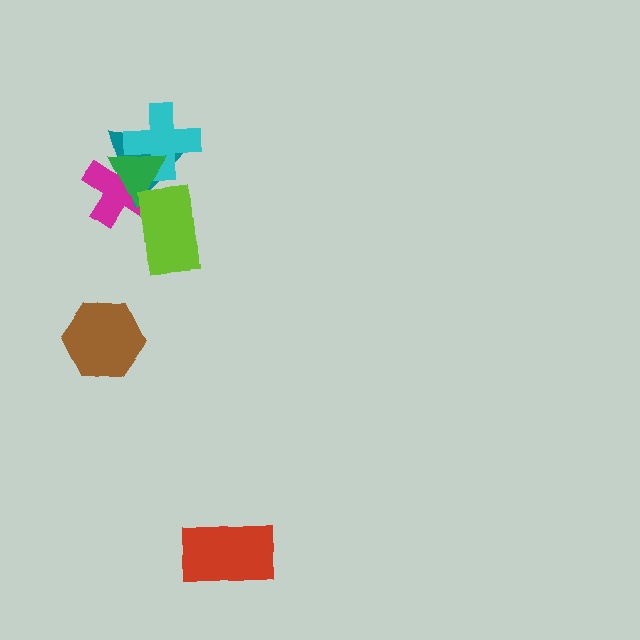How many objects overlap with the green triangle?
4 objects overlap with the green triangle.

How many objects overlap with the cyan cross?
3 objects overlap with the cyan cross.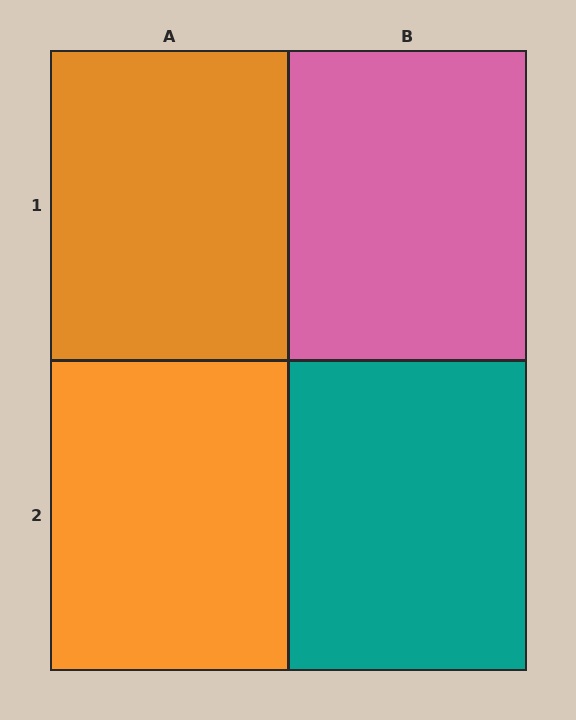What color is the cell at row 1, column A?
Orange.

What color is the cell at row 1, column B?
Pink.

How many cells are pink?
1 cell is pink.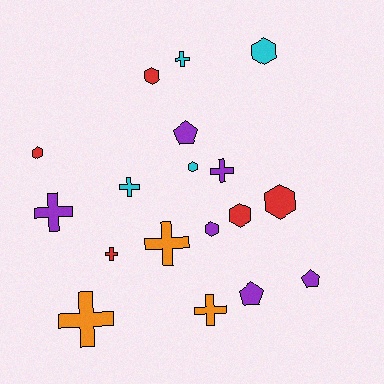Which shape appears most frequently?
Cross, with 8 objects.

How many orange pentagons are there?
There are no orange pentagons.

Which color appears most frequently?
Purple, with 6 objects.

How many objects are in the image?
There are 18 objects.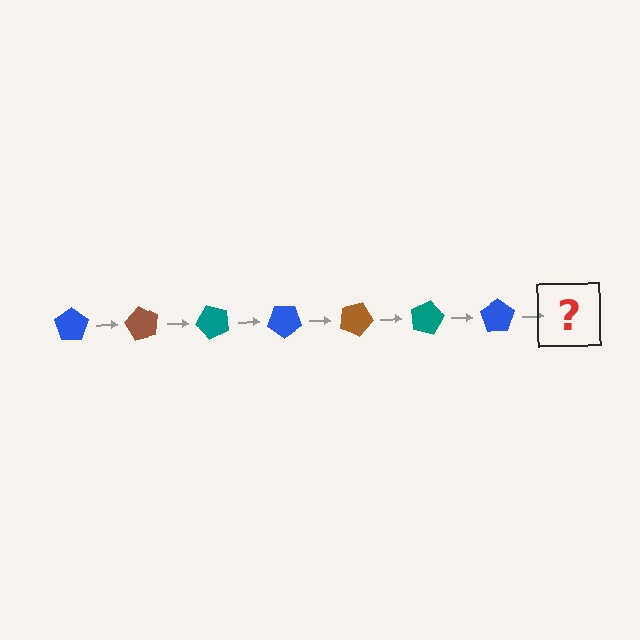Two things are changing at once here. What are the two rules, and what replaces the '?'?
The two rules are that it rotates 60 degrees each step and the color cycles through blue, brown, and teal. The '?' should be a brown pentagon, rotated 420 degrees from the start.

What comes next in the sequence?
The next element should be a brown pentagon, rotated 420 degrees from the start.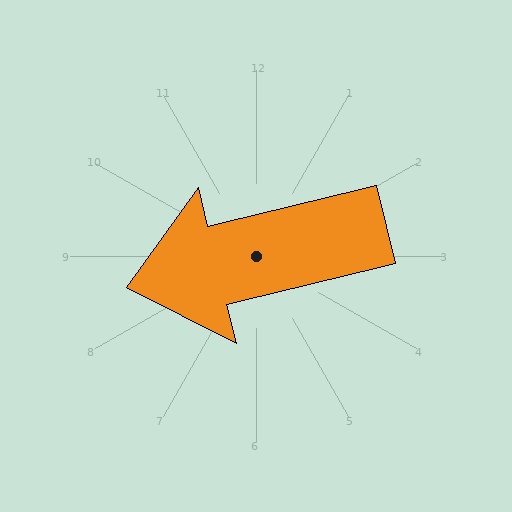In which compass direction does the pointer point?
West.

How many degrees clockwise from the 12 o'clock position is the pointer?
Approximately 256 degrees.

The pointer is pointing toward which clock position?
Roughly 9 o'clock.